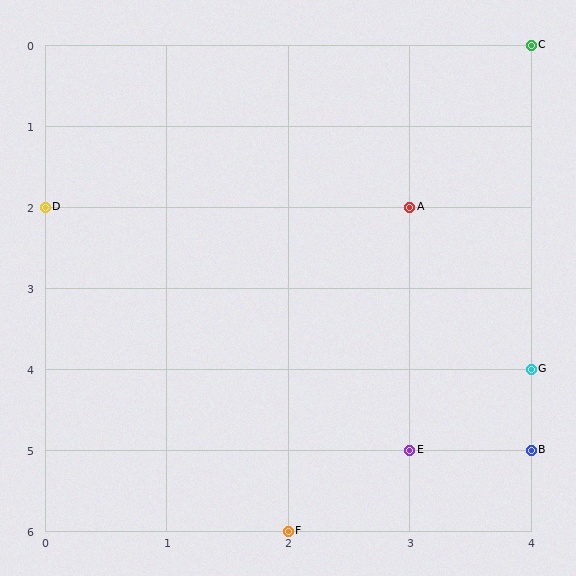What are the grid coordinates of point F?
Point F is at grid coordinates (2, 6).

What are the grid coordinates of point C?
Point C is at grid coordinates (4, 0).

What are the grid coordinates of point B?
Point B is at grid coordinates (4, 5).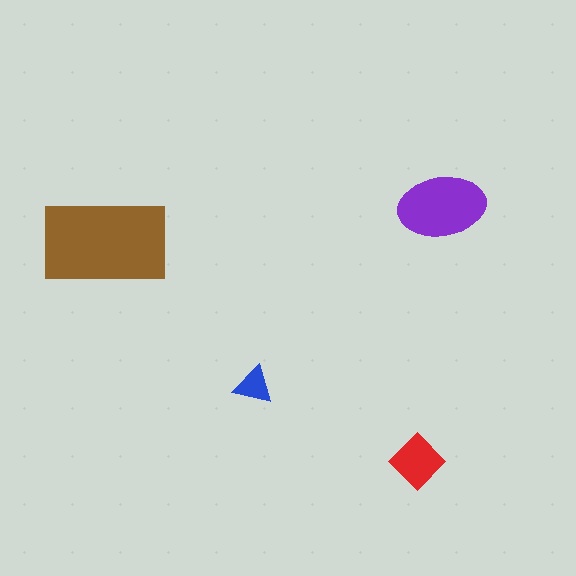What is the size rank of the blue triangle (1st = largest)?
4th.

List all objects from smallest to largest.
The blue triangle, the red diamond, the purple ellipse, the brown rectangle.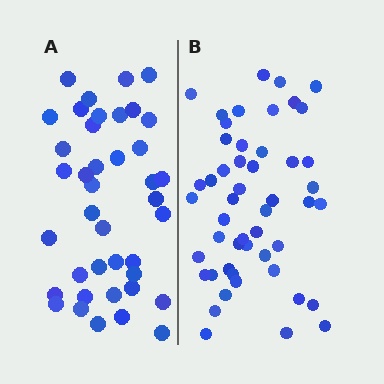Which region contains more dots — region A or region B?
Region B (the right region) has more dots.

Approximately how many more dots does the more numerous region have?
Region B has roughly 10 or so more dots than region A.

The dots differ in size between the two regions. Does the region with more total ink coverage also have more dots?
No. Region A has more total ink coverage because its dots are larger, but region B actually contains more individual dots. Total area can be misleading — the number of items is what matters here.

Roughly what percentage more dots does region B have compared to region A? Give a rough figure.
About 25% more.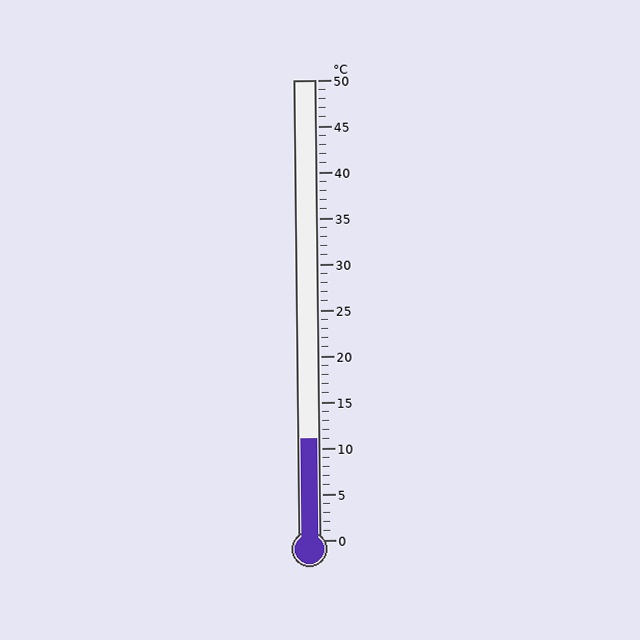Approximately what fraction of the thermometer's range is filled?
The thermometer is filled to approximately 20% of its range.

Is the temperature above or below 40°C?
The temperature is below 40°C.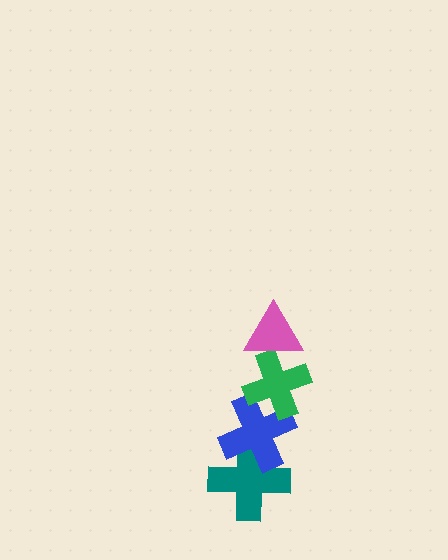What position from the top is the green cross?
The green cross is 2nd from the top.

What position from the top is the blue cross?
The blue cross is 3rd from the top.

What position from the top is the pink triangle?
The pink triangle is 1st from the top.